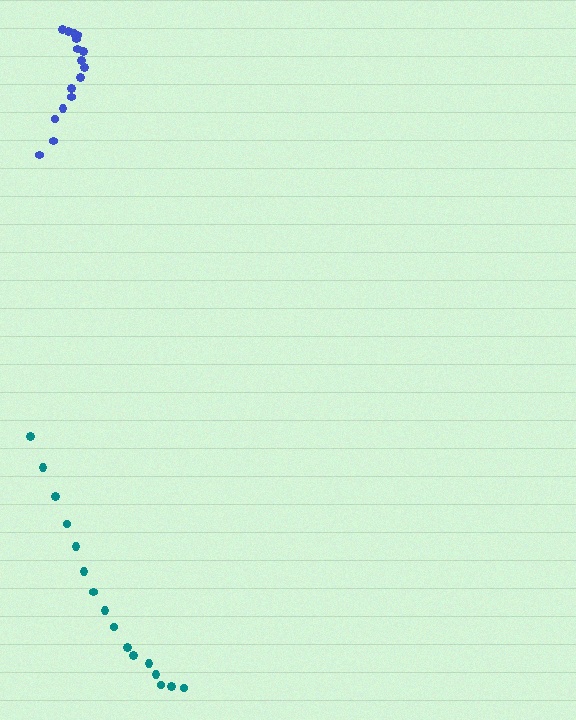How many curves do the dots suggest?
There are 2 distinct paths.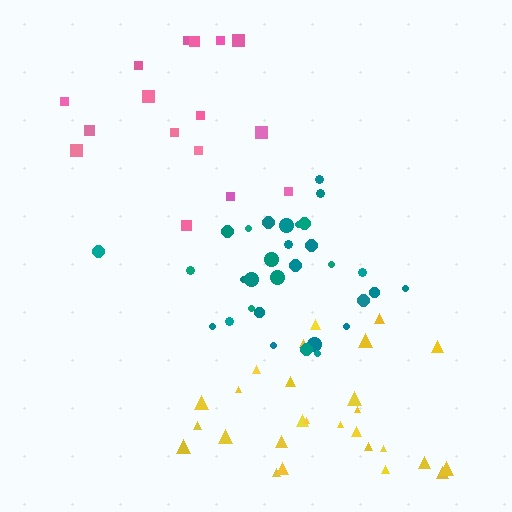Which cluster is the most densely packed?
Teal.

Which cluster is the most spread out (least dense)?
Pink.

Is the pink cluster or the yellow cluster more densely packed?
Yellow.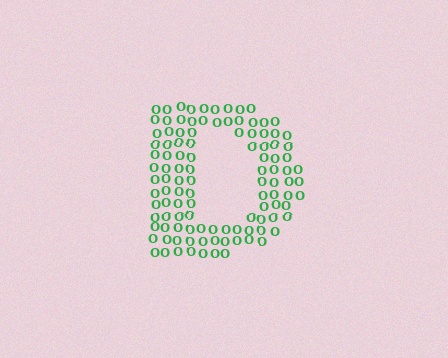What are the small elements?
The small elements are letter O's.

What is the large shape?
The large shape is the letter D.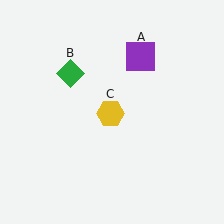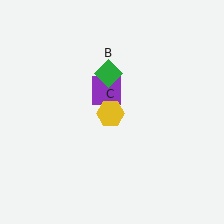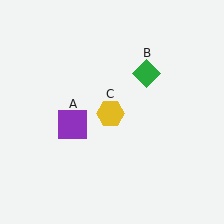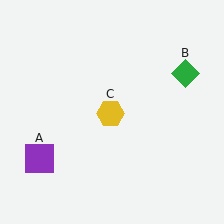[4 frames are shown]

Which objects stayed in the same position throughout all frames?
Yellow hexagon (object C) remained stationary.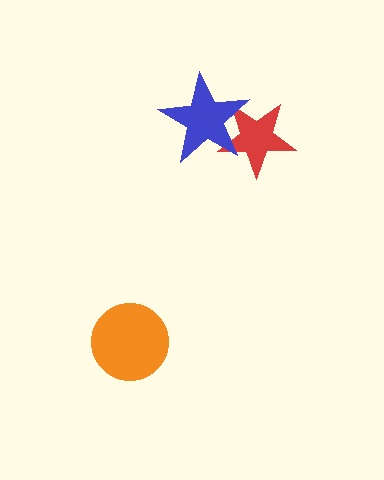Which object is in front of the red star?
The blue star is in front of the red star.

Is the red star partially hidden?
Yes, it is partially covered by another shape.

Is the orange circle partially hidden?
No, no other shape covers it.